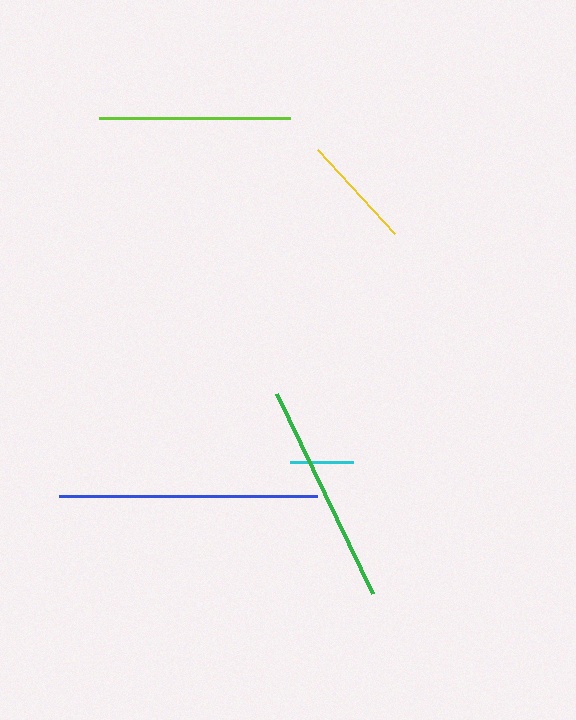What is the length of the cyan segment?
The cyan segment is approximately 63 pixels long.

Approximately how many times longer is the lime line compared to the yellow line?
The lime line is approximately 1.7 times the length of the yellow line.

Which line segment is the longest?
The blue line is the longest at approximately 258 pixels.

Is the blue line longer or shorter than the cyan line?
The blue line is longer than the cyan line.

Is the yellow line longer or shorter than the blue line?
The blue line is longer than the yellow line.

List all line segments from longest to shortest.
From longest to shortest: blue, green, lime, yellow, cyan.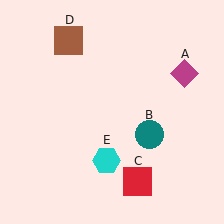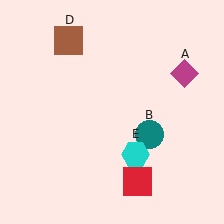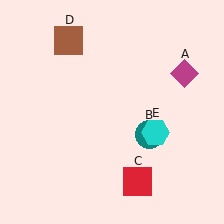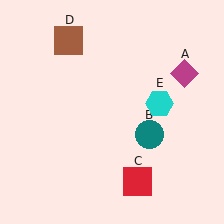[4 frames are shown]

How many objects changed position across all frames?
1 object changed position: cyan hexagon (object E).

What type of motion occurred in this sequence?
The cyan hexagon (object E) rotated counterclockwise around the center of the scene.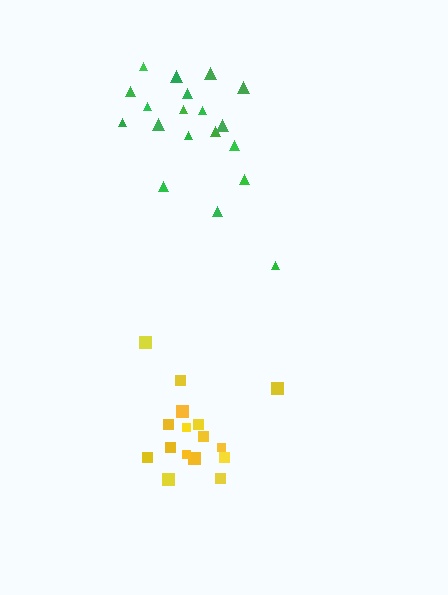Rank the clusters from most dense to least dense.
yellow, green.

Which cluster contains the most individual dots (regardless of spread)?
Green (19).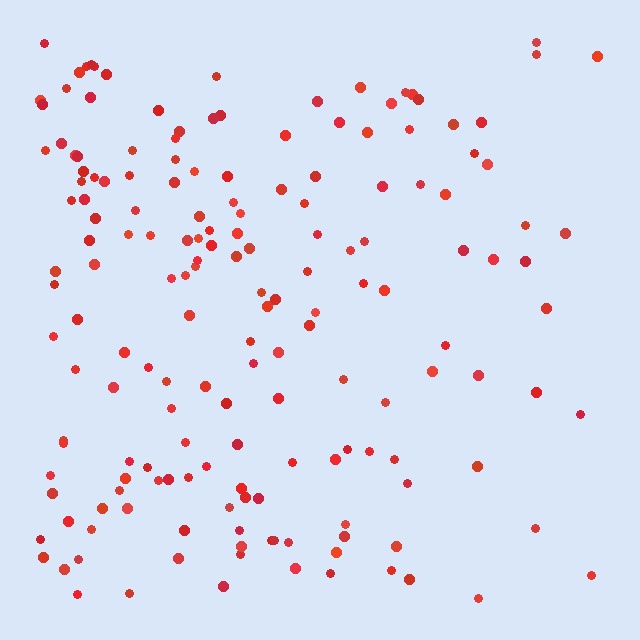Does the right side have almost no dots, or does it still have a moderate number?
Still a moderate number, just noticeably fewer than the left.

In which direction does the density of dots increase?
From right to left, with the left side densest.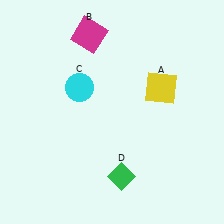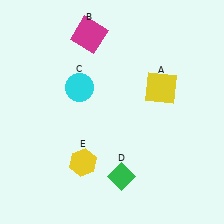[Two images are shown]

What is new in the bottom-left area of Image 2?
A yellow hexagon (E) was added in the bottom-left area of Image 2.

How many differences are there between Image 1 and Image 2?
There is 1 difference between the two images.